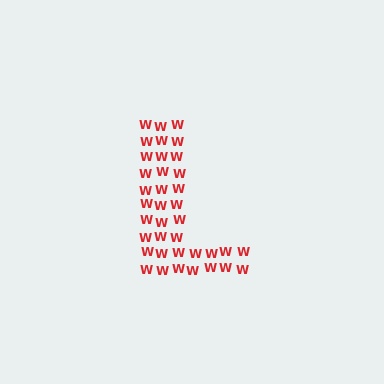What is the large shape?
The large shape is the letter L.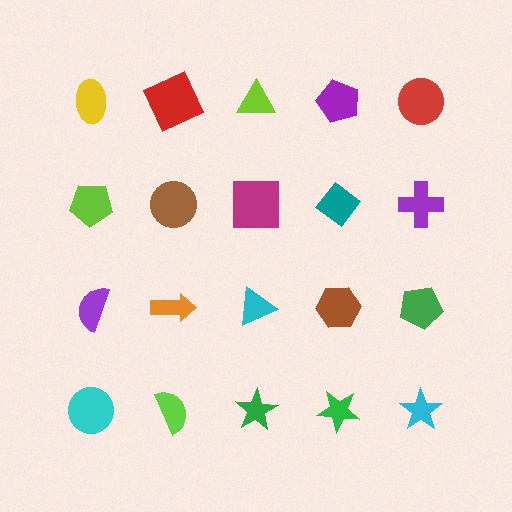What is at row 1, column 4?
A purple pentagon.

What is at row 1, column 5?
A red circle.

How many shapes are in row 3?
5 shapes.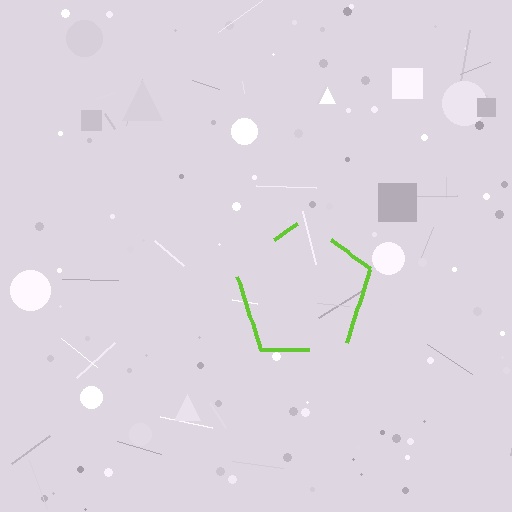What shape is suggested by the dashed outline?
The dashed outline suggests a pentagon.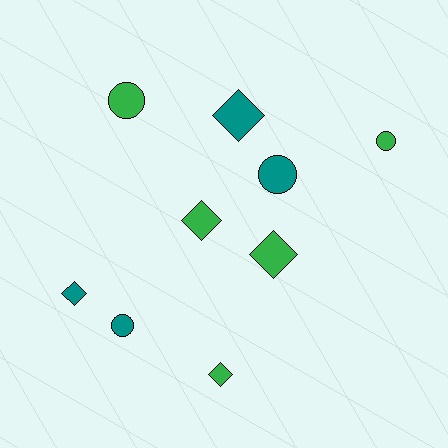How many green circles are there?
There are 2 green circles.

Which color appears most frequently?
Green, with 5 objects.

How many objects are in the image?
There are 9 objects.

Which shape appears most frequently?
Diamond, with 5 objects.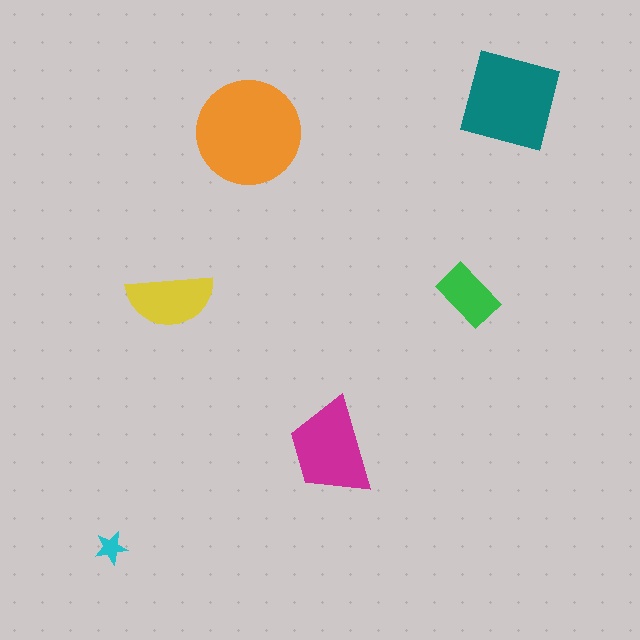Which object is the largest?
The orange circle.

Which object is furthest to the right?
The teal square is rightmost.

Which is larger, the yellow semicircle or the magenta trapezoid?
The magenta trapezoid.